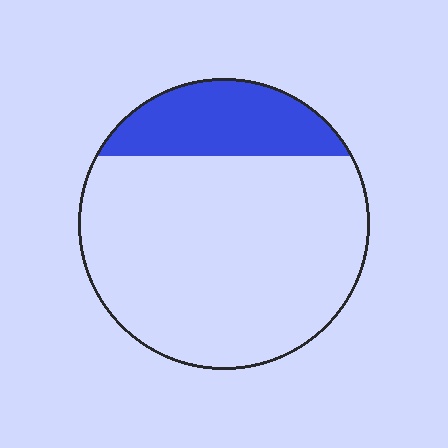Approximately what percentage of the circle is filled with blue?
Approximately 20%.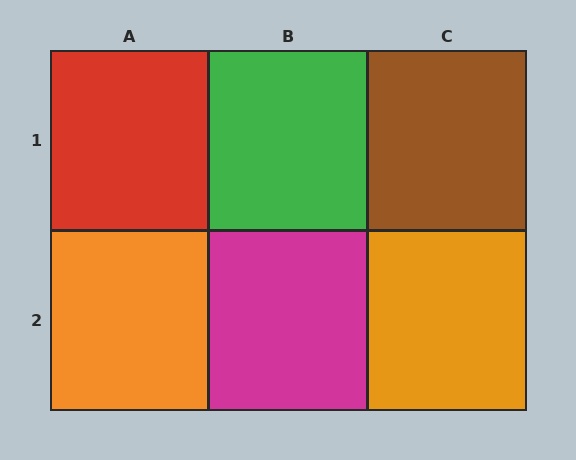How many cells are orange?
2 cells are orange.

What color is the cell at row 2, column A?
Orange.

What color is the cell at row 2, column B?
Magenta.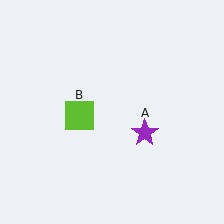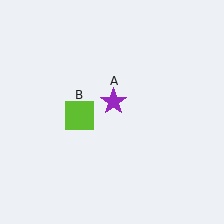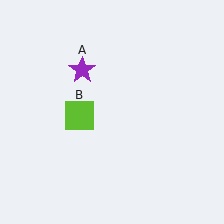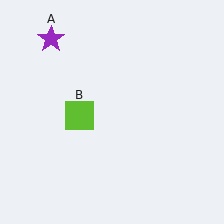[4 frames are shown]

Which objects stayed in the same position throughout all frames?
Lime square (object B) remained stationary.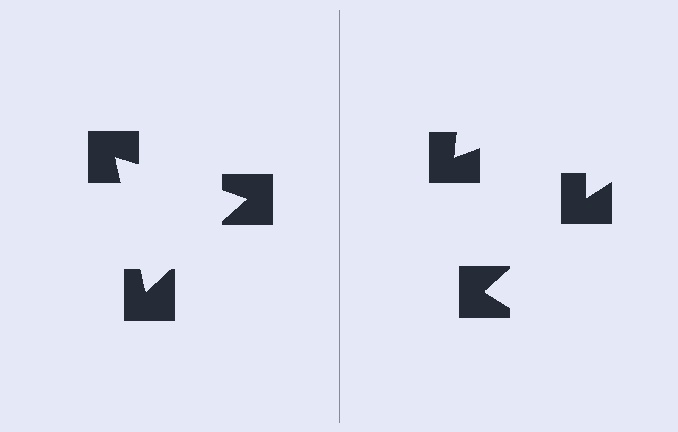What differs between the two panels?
The notched squares are positioned identically on both sides; only the wedge orientations differ. On the left they align to a triangle; on the right they are misaligned.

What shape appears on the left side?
An illusory triangle.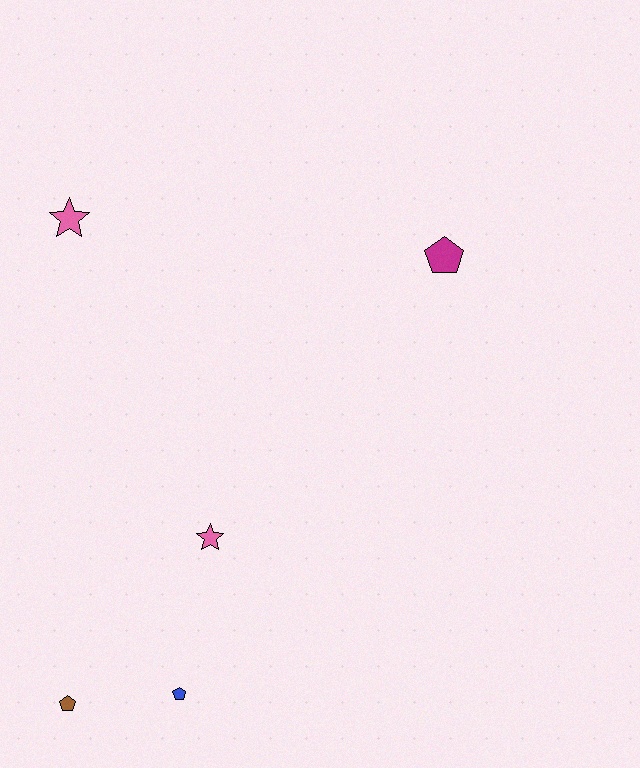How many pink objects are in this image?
There are 2 pink objects.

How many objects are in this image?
There are 5 objects.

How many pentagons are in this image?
There are 3 pentagons.